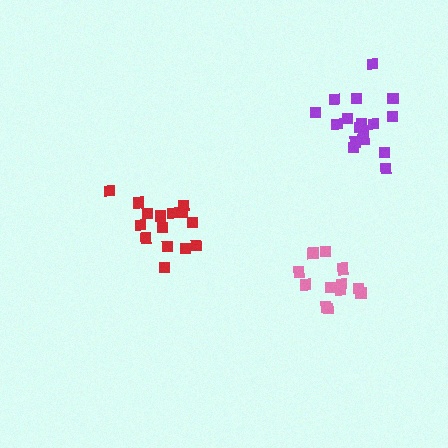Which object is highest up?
The purple cluster is topmost.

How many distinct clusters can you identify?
There are 3 distinct clusters.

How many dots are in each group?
Group 1: 17 dots, Group 2: 16 dots, Group 3: 13 dots (46 total).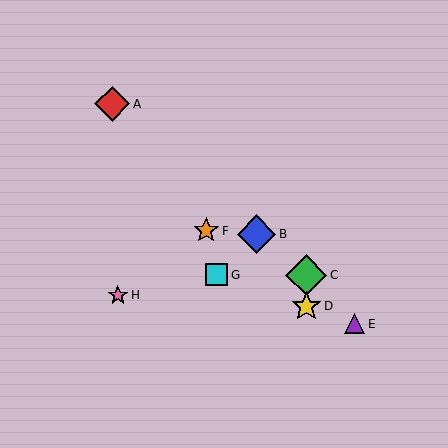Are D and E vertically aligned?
No, D is at x≈306 and E is at x≈355.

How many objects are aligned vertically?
2 objects (C, D) are aligned vertically.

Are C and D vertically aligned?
Yes, both are at x≈306.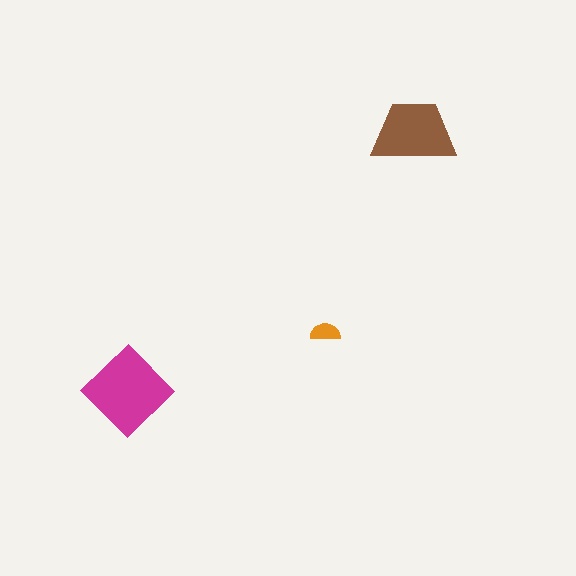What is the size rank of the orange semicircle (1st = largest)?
3rd.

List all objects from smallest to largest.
The orange semicircle, the brown trapezoid, the magenta diamond.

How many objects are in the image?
There are 3 objects in the image.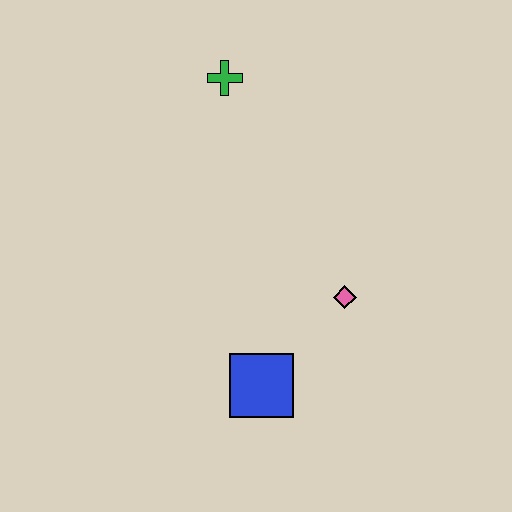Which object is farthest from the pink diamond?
The green cross is farthest from the pink diamond.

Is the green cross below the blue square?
No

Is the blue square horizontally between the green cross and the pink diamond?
Yes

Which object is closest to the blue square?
The pink diamond is closest to the blue square.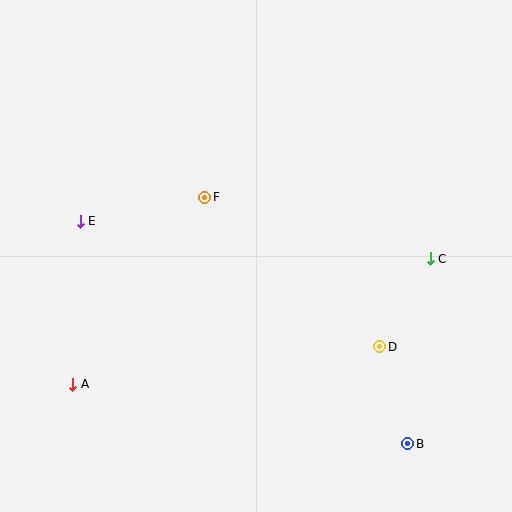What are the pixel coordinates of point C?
Point C is at (430, 259).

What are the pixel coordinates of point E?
Point E is at (80, 221).